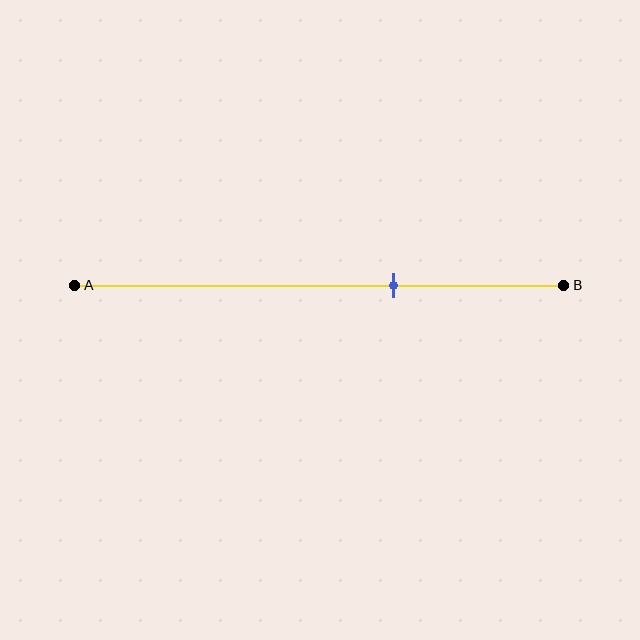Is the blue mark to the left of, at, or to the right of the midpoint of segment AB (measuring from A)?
The blue mark is to the right of the midpoint of segment AB.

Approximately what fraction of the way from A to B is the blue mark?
The blue mark is approximately 65% of the way from A to B.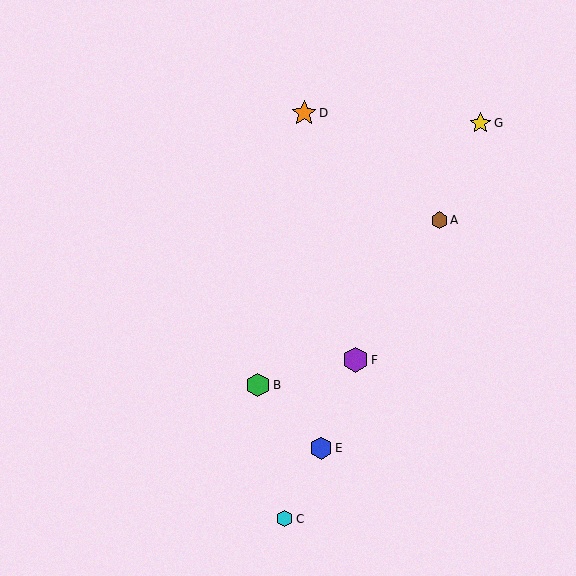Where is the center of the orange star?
The center of the orange star is at (304, 113).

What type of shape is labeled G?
Shape G is a yellow star.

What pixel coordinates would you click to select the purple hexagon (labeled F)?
Click at (355, 360) to select the purple hexagon F.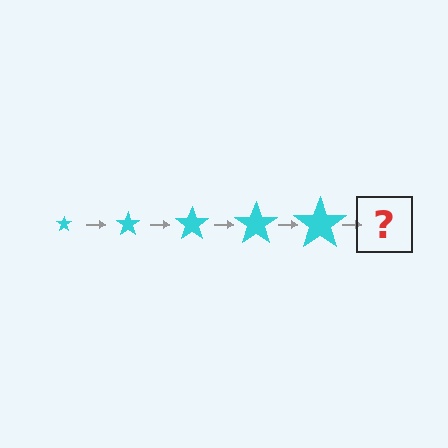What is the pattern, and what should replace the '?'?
The pattern is that the star gets progressively larger each step. The '?' should be a cyan star, larger than the previous one.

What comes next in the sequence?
The next element should be a cyan star, larger than the previous one.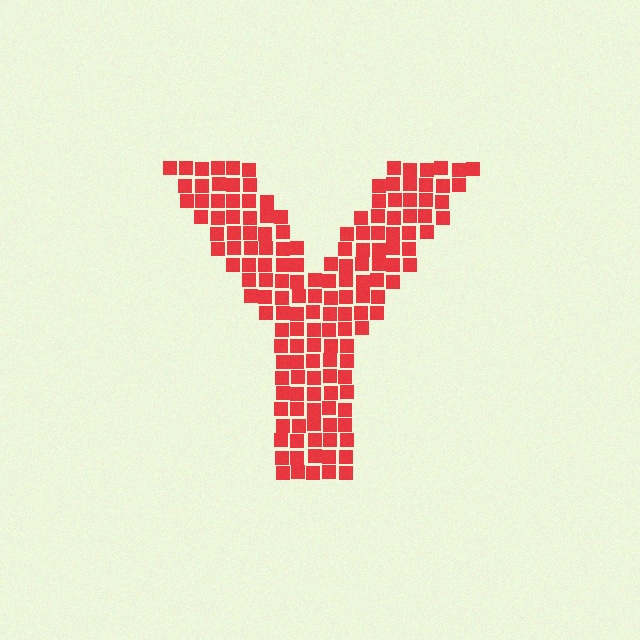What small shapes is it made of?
It is made of small squares.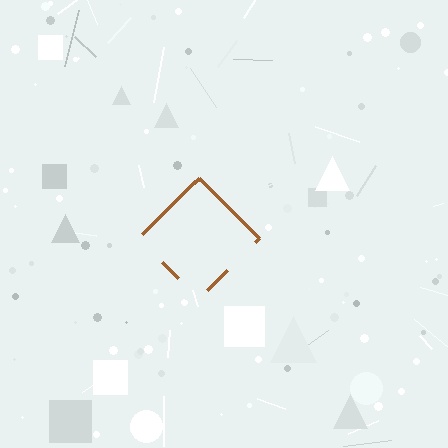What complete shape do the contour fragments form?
The contour fragments form a diamond.